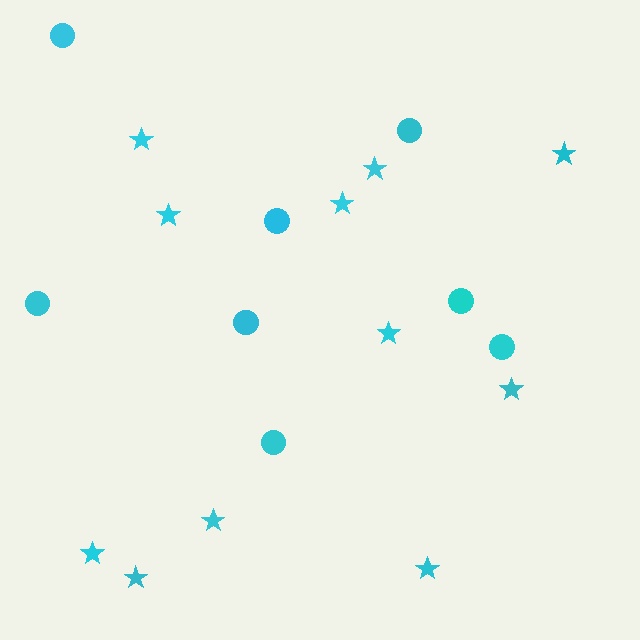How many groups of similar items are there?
There are 2 groups: one group of circles (8) and one group of stars (11).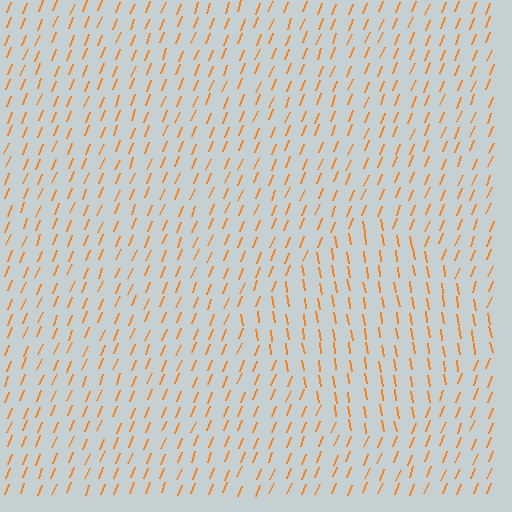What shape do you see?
I see a diamond.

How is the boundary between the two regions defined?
The boundary is defined purely by a change in line orientation (approximately 31 degrees difference). All lines are the same color and thickness.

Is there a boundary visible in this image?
Yes, there is a texture boundary formed by a change in line orientation.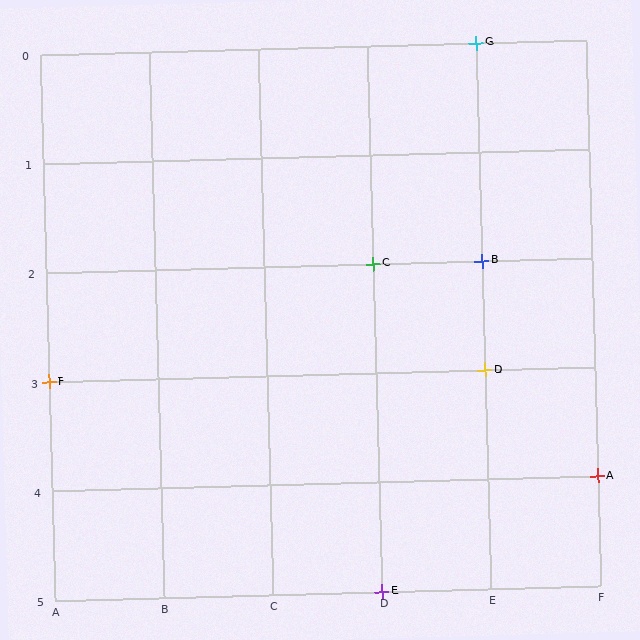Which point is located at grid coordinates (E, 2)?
Point B is at (E, 2).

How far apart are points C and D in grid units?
Points C and D are 1 column and 1 row apart (about 1.4 grid units diagonally).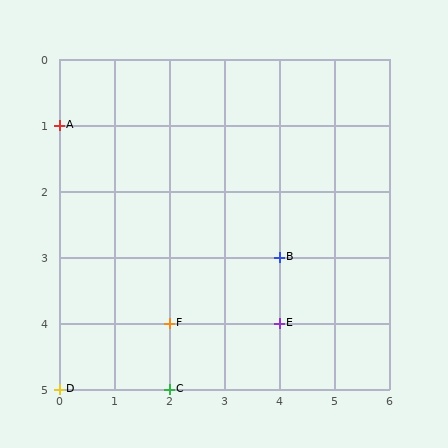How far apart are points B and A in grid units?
Points B and A are 4 columns and 2 rows apart (about 4.5 grid units diagonally).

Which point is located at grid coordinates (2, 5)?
Point C is at (2, 5).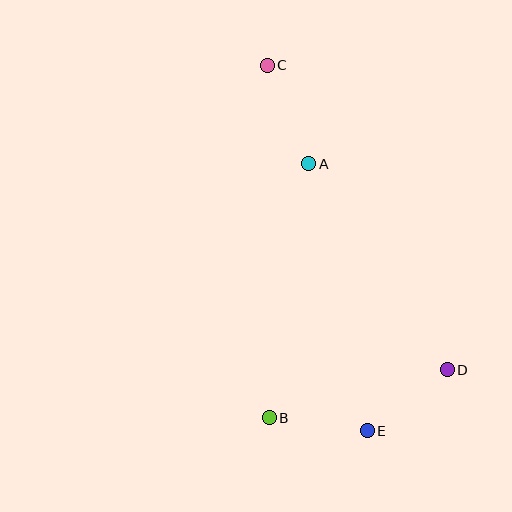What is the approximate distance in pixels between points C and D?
The distance between C and D is approximately 354 pixels.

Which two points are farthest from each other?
Points C and E are farthest from each other.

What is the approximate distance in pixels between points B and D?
The distance between B and D is approximately 184 pixels.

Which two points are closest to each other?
Points B and E are closest to each other.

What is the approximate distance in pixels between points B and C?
The distance between B and C is approximately 353 pixels.